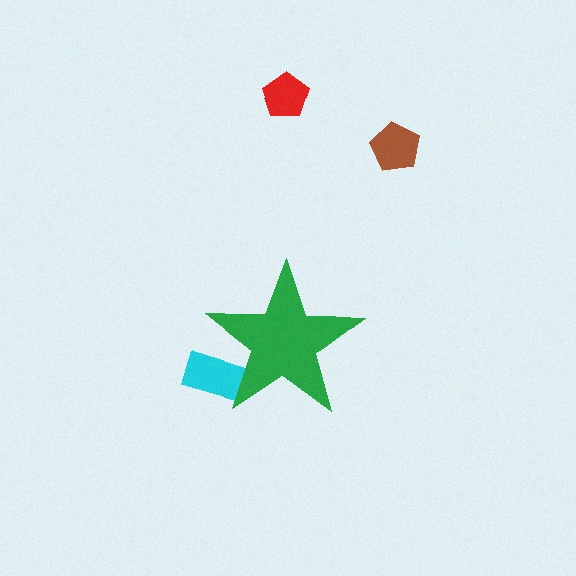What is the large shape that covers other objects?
A green star.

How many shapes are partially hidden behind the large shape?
1 shape is partially hidden.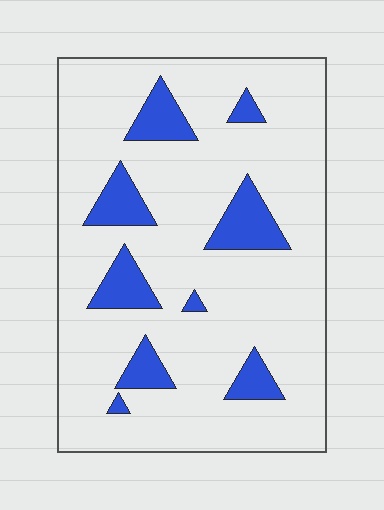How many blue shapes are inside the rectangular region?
9.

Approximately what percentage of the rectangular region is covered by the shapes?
Approximately 15%.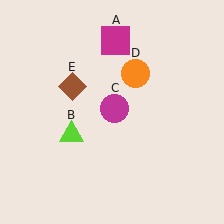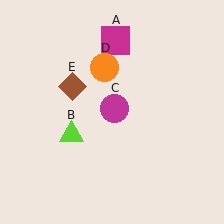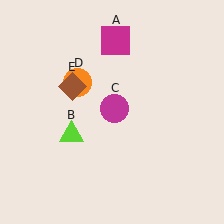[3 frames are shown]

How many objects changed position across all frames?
1 object changed position: orange circle (object D).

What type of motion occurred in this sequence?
The orange circle (object D) rotated counterclockwise around the center of the scene.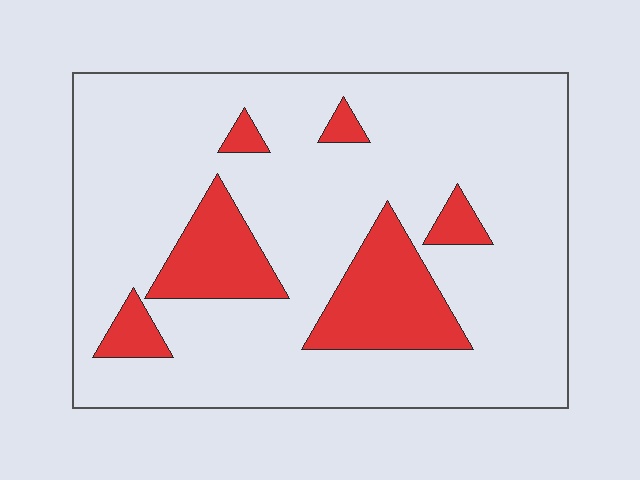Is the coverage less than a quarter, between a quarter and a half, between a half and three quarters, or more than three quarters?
Less than a quarter.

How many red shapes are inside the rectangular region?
6.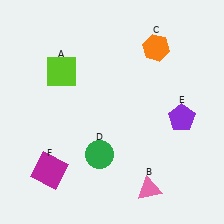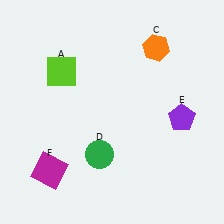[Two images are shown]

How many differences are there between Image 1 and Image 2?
There is 1 difference between the two images.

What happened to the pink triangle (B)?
The pink triangle (B) was removed in Image 2. It was in the bottom-right area of Image 1.